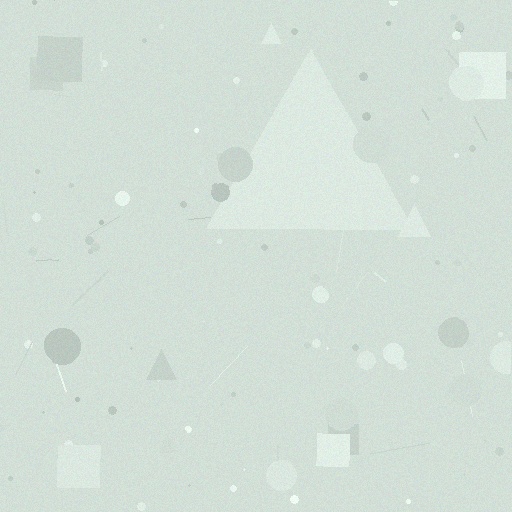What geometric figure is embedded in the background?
A triangle is embedded in the background.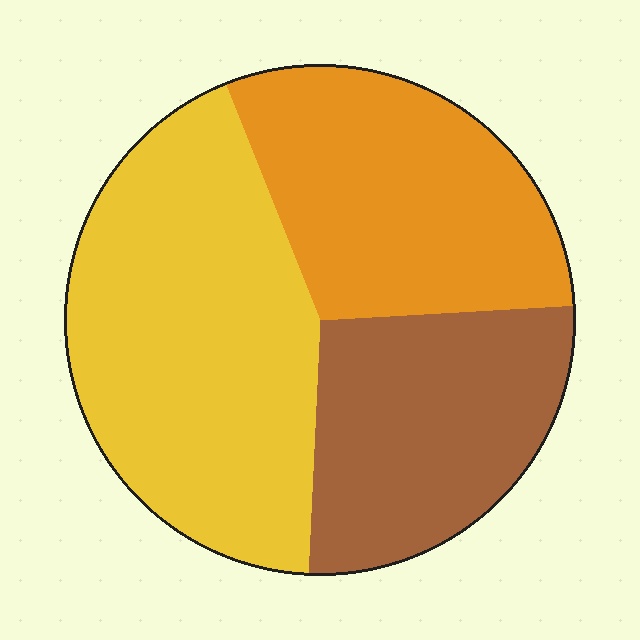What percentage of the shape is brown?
Brown takes up about one quarter (1/4) of the shape.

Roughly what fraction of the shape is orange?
Orange covers around 30% of the shape.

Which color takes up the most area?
Yellow, at roughly 45%.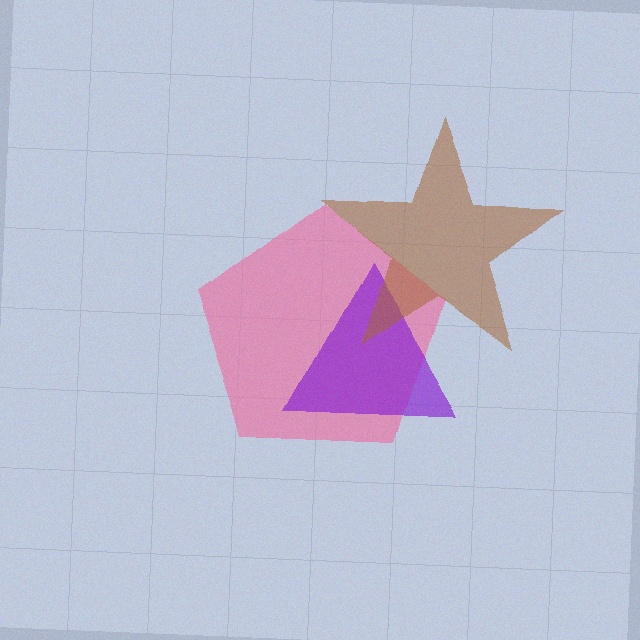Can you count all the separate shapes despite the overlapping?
Yes, there are 3 separate shapes.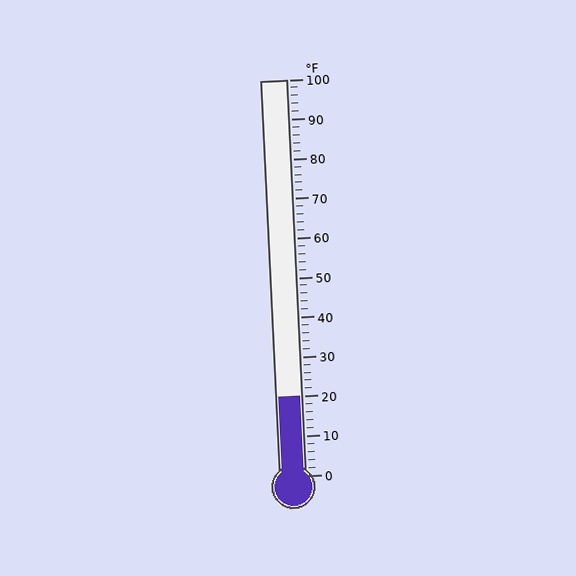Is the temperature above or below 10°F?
The temperature is above 10°F.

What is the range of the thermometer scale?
The thermometer scale ranges from 0°F to 100°F.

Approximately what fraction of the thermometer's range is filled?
The thermometer is filled to approximately 20% of its range.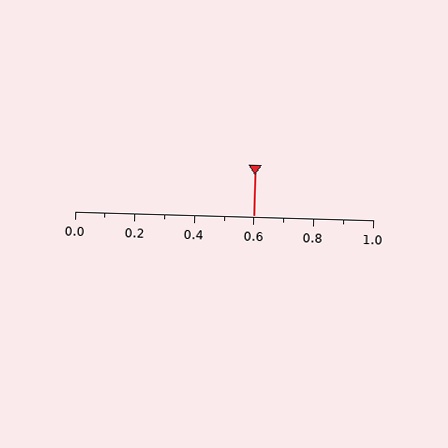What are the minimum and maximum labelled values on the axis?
The axis runs from 0.0 to 1.0.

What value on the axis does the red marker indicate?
The marker indicates approximately 0.6.